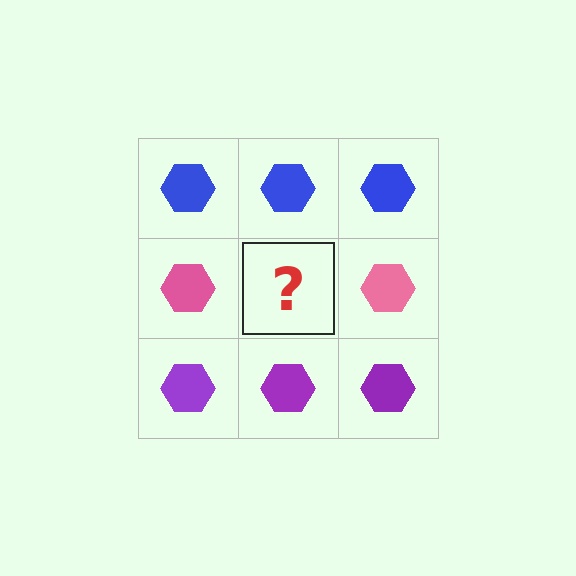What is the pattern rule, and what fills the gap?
The rule is that each row has a consistent color. The gap should be filled with a pink hexagon.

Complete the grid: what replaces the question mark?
The question mark should be replaced with a pink hexagon.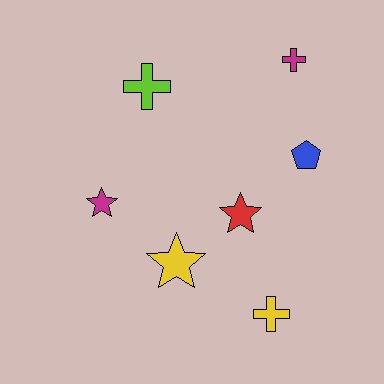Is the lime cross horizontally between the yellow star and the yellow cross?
No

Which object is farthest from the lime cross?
The yellow cross is farthest from the lime cross.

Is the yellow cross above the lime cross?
No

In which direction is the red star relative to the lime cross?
The red star is below the lime cross.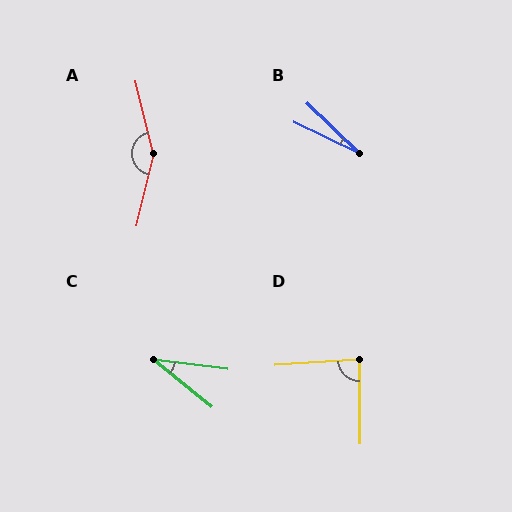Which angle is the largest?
A, at approximately 153 degrees.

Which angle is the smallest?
B, at approximately 18 degrees.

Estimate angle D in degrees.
Approximately 87 degrees.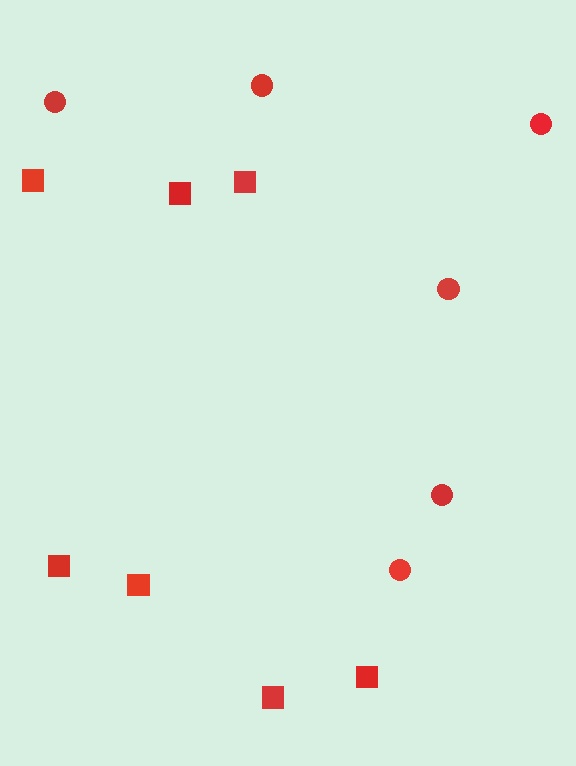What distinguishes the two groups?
There are 2 groups: one group of circles (6) and one group of squares (7).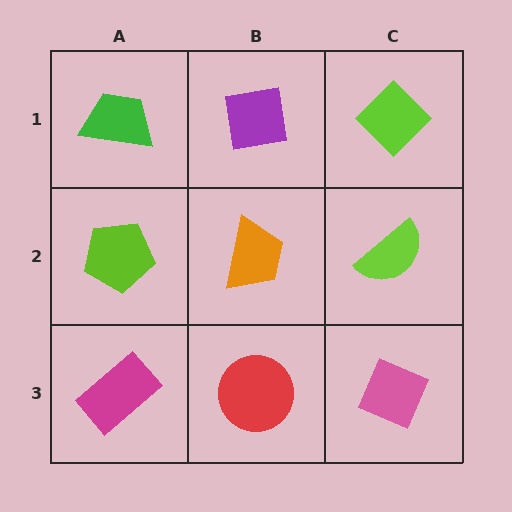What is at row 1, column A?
A green trapezoid.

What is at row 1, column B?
A purple square.